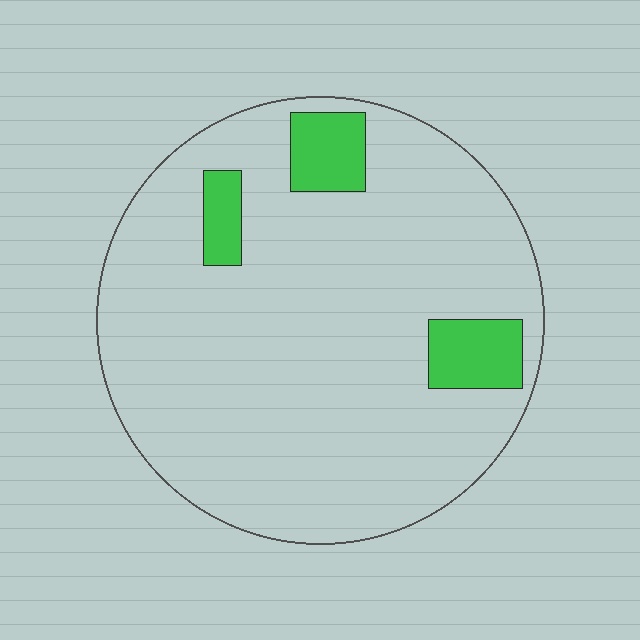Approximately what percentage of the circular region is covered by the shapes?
Approximately 10%.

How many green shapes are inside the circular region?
3.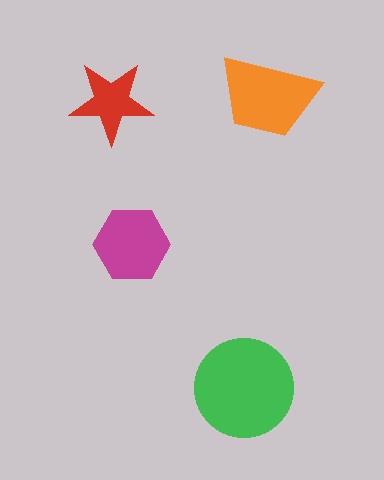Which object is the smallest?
The red star.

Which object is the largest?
The green circle.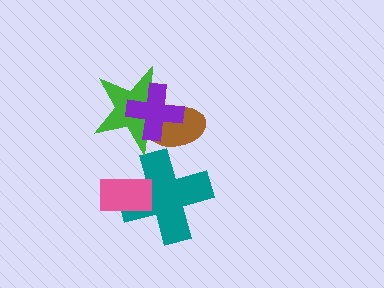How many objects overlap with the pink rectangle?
1 object overlaps with the pink rectangle.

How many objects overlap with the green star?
2 objects overlap with the green star.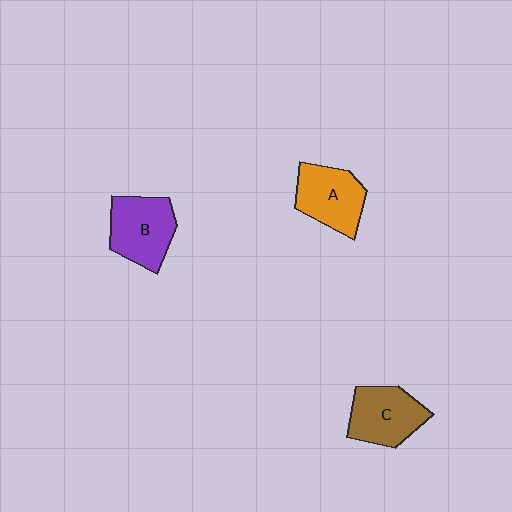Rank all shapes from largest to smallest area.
From largest to smallest: B (purple), C (brown), A (orange).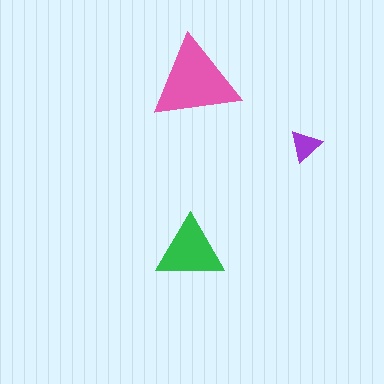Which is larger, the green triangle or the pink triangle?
The pink one.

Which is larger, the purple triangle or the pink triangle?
The pink one.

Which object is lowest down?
The green triangle is bottommost.